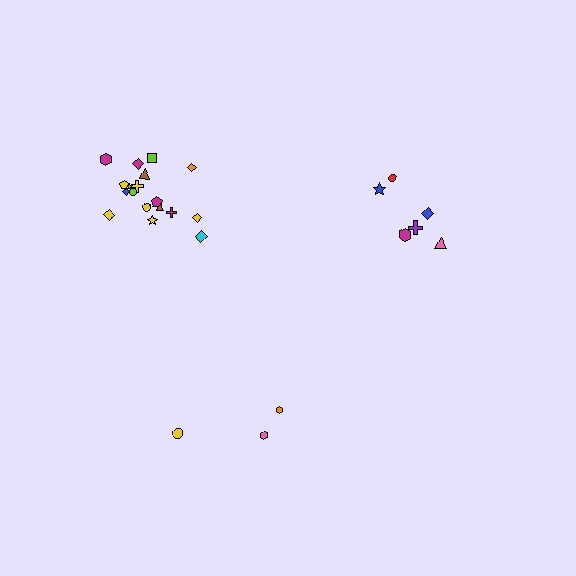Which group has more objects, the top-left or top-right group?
The top-left group.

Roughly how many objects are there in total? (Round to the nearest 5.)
Roughly 25 objects in total.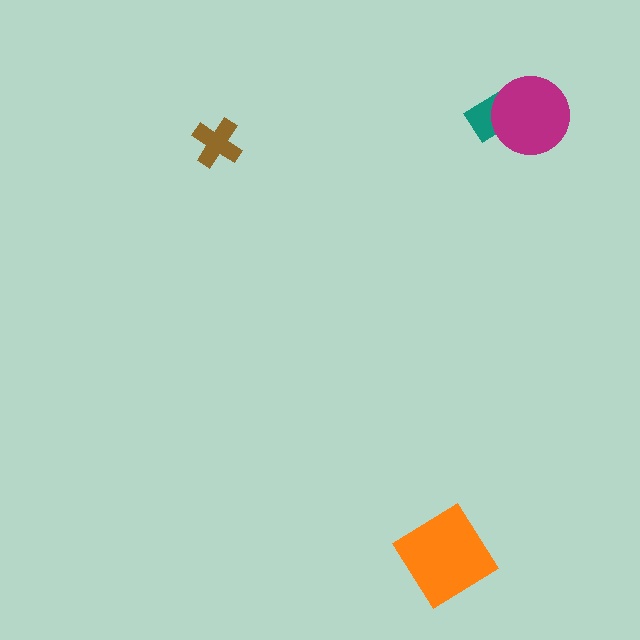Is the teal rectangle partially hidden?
Yes, it is partially covered by another shape.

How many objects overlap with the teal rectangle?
1 object overlaps with the teal rectangle.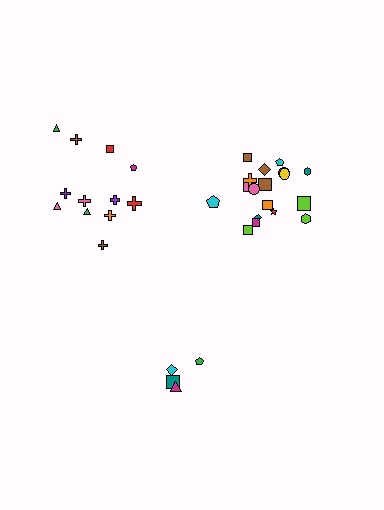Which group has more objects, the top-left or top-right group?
The top-right group.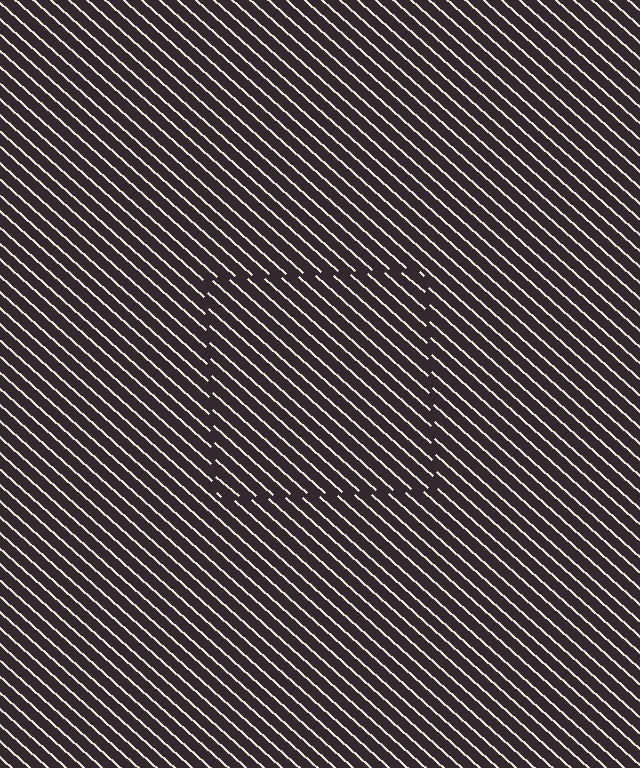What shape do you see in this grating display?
An illusory square. The interior of the shape contains the same grating, shifted by half a period — the contour is defined by the phase discontinuity where line-ends from the inner and outer gratings abut.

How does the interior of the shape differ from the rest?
The interior of the shape contains the same grating, shifted by half a period — the contour is defined by the phase discontinuity where line-ends from the inner and outer gratings abut.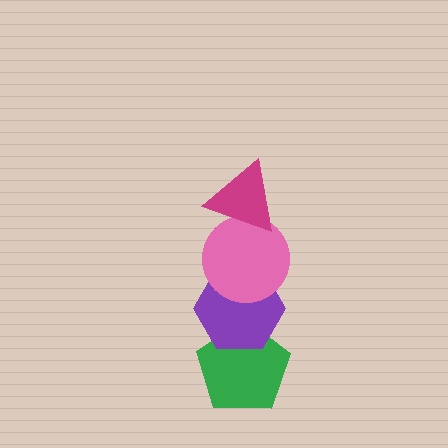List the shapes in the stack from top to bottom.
From top to bottom: the magenta triangle, the pink circle, the purple hexagon, the green pentagon.